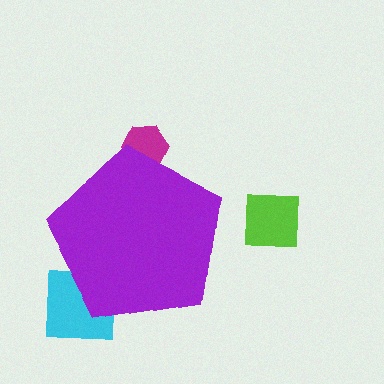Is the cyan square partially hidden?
Yes, the cyan square is partially hidden behind the purple pentagon.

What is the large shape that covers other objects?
A purple pentagon.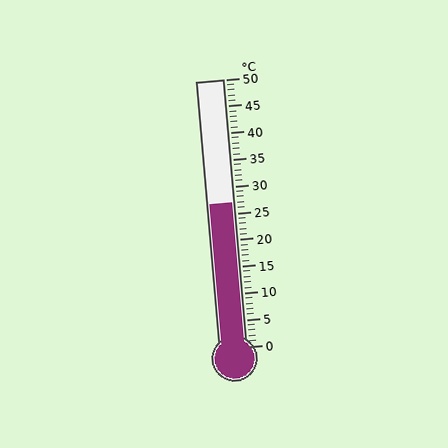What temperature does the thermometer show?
The thermometer shows approximately 27°C.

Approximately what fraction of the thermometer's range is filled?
The thermometer is filled to approximately 55% of its range.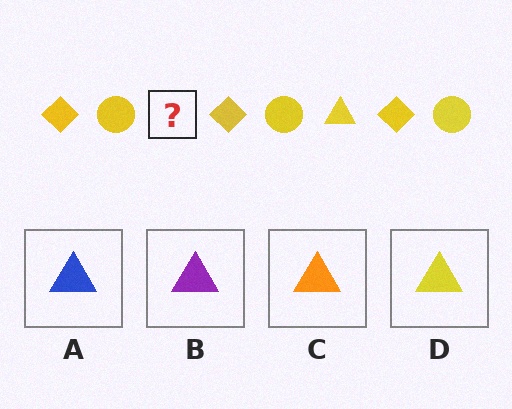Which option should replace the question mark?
Option D.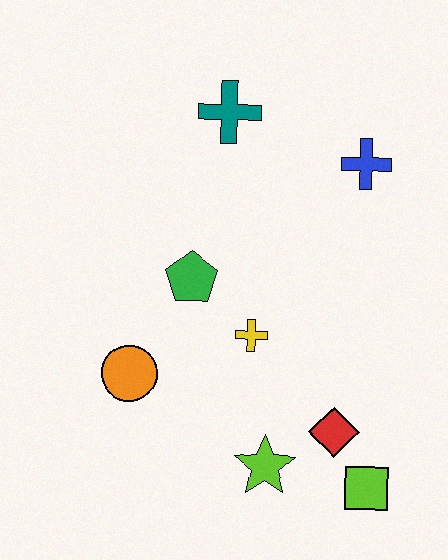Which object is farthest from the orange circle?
The blue cross is farthest from the orange circle.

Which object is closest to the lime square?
The red diamond is closest to the lime square.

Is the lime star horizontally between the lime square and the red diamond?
No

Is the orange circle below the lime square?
No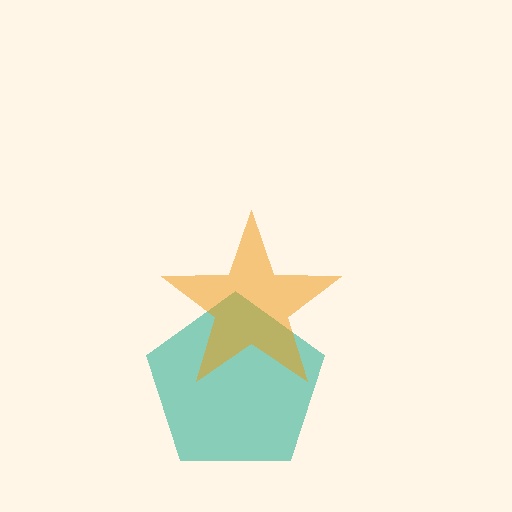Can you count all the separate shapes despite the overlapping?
Yes, there are 2 separate shapes.